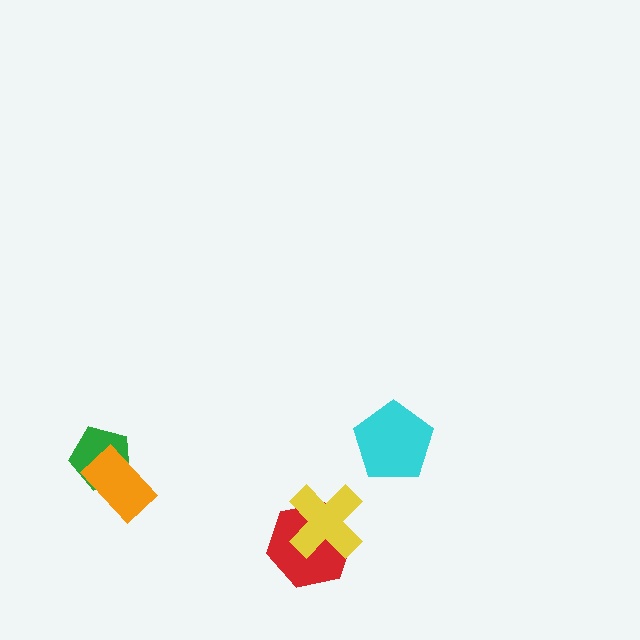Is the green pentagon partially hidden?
Yes, it is partially covered by another shape.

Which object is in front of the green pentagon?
The orange rectangle is in front of the green pentagon.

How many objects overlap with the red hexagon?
1 object overlaps with the red hexagon.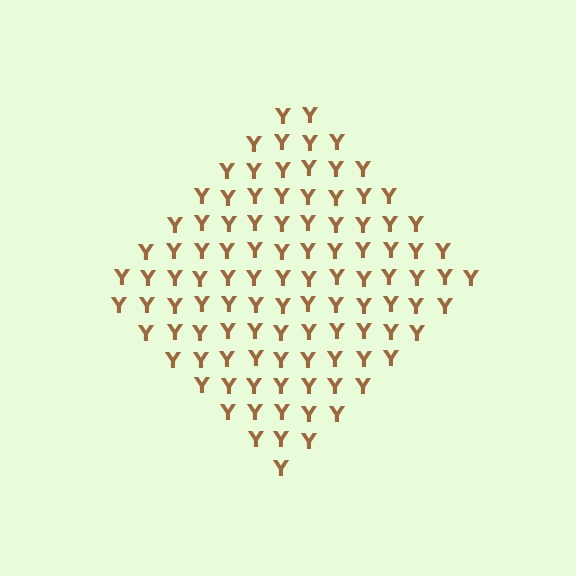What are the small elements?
The small elements are letter Y's.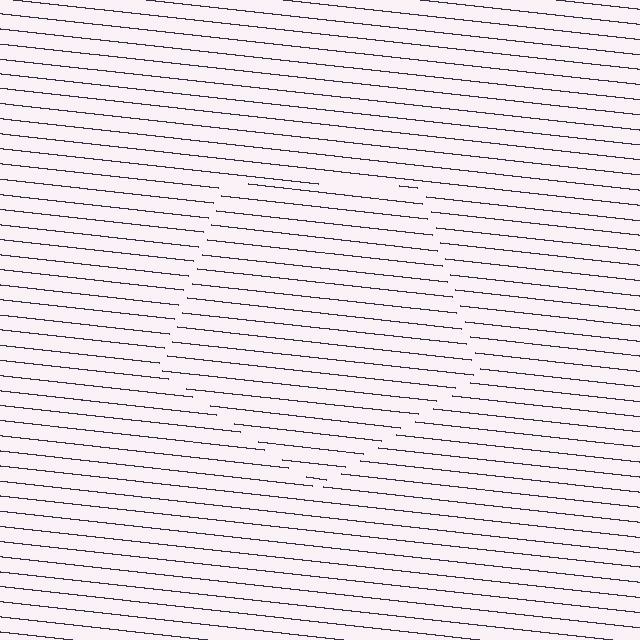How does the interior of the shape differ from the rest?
The interior of the shape contains the same grating, shifted by half a period — the contour is defined by the phase discontinuity where line-ends from the inner and outer gratings abut.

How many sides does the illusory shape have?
5 sides — the line-ends trace a pentagon.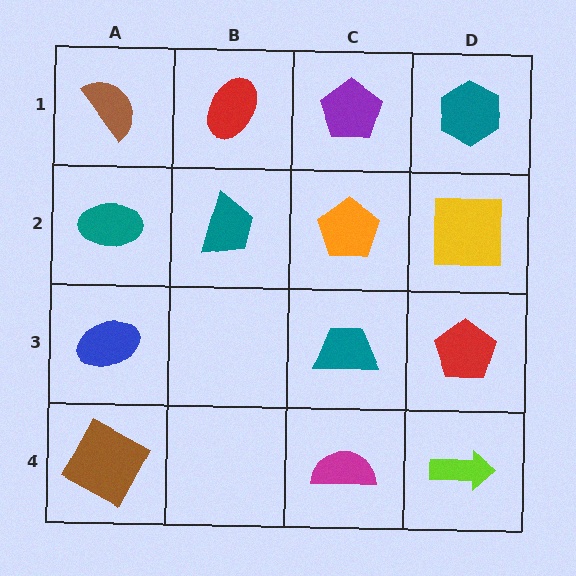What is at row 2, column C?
An orange pentagon.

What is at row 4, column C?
A magenta semicircle.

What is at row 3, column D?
A red pentagon.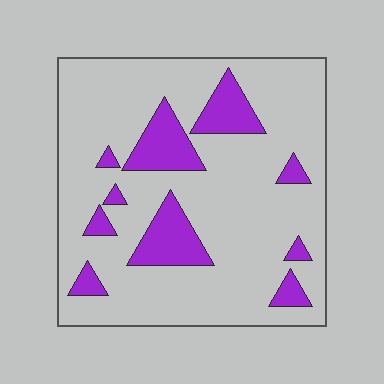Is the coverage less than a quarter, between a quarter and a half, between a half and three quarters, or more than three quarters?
Less than a quarter.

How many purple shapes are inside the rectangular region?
10.